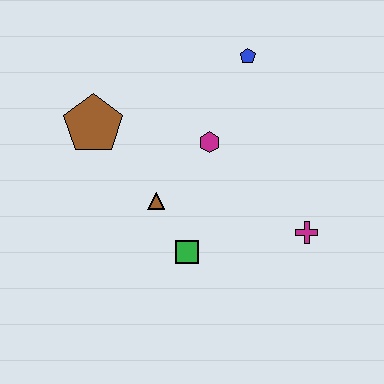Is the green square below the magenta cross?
Yes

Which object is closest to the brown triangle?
The green square is closest to the brown triangle.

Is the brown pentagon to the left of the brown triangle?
Yes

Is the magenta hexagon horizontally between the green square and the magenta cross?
Yes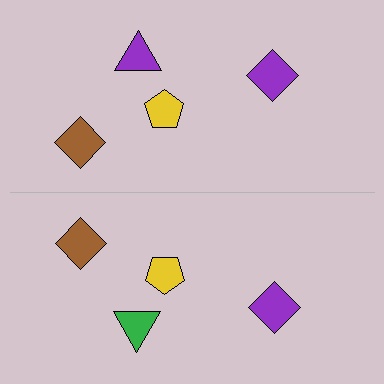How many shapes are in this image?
There are 8 shapes in this image.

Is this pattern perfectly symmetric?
No, the pattern is not perfectly symmetric. The green triangle on the bottom side breaks the symmetry — its mirror counterpart is purple.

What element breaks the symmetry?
The green triangle on the bottom side breaks the symmetry — its mirror counterpart is purple.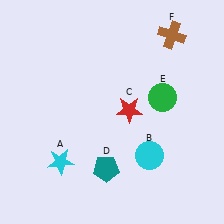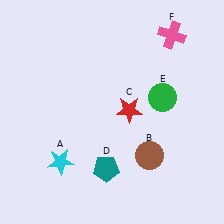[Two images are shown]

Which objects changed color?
B changed from cyan to brown. F changed from brown to pink.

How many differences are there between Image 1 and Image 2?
There are 2 differences between the two images.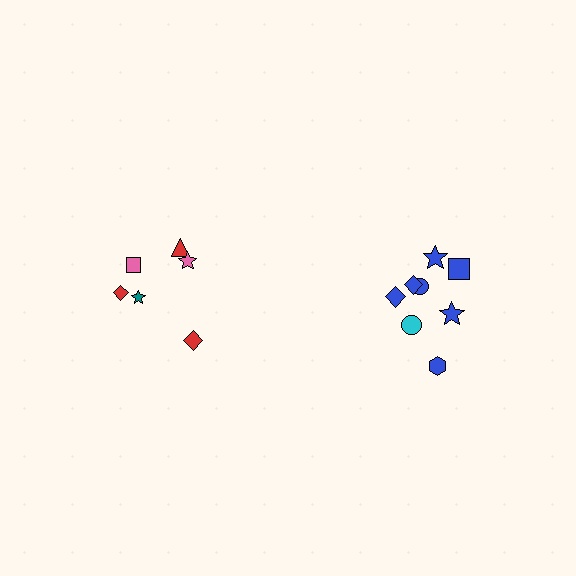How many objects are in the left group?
There are 6 objects.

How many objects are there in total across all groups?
There are 14 objects.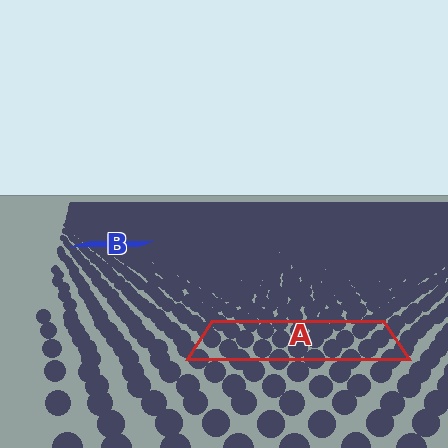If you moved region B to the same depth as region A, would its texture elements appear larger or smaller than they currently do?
They would appear larger. At a closer depth, the same texture elements are projected at a bigger on-screen size.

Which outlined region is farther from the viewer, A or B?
Region B is farther from the viewer — the texture elements inside it appear smaller and more densely packed.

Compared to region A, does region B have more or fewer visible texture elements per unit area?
Region B has more texture elements per unit area — they are packed more densely because it is farther away.